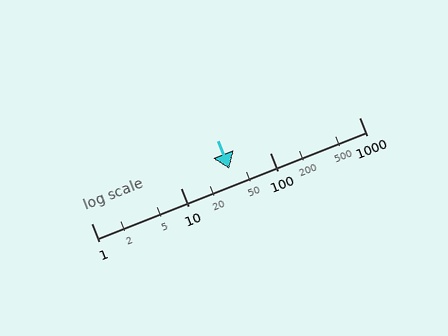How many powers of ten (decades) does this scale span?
The scale spans 3 decades, from 1 to 1000.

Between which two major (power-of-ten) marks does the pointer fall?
The pointer is between 10 and 100.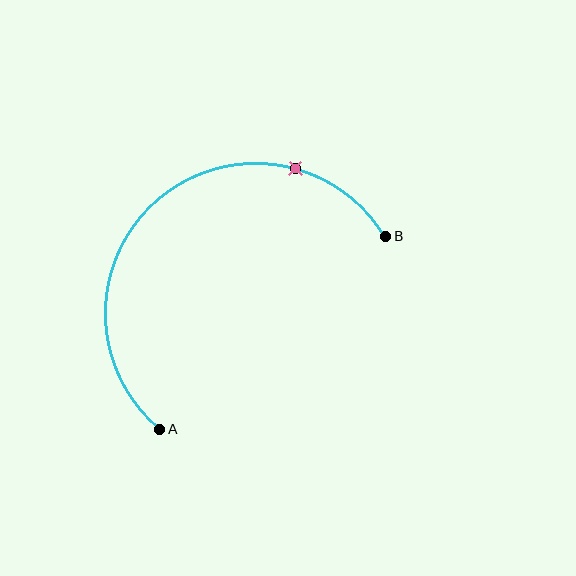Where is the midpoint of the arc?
The arc midpoint is the point on the curve farthest from the straight line joining A and B. It sits above and to the left of that line.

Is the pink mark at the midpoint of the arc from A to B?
No. The pink mark lies on the arc but is closer to endpoint B. The arc midpoint would be at the point on the curve equidistant along the arc from both A and B.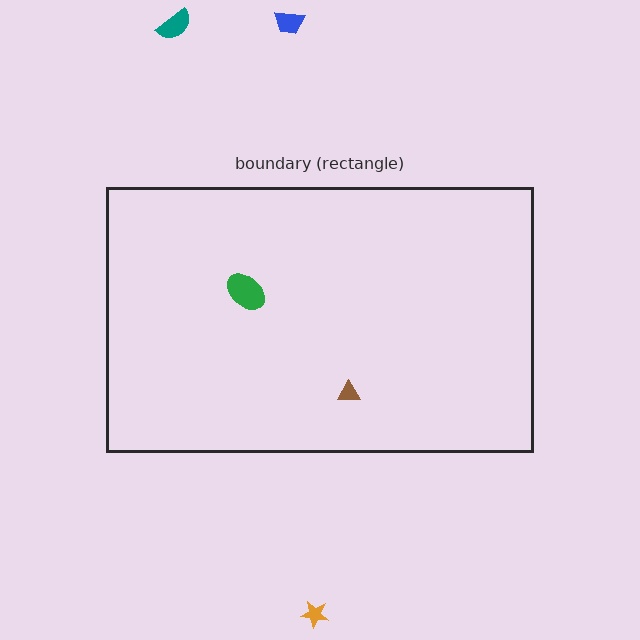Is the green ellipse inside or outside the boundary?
Inside.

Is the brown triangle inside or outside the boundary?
Inside.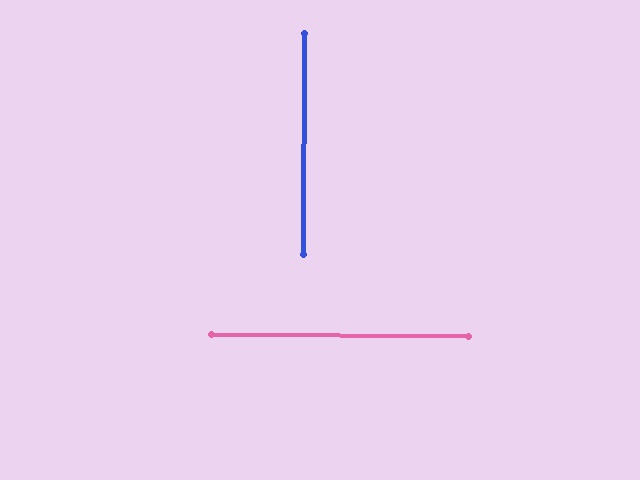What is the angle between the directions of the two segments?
Approximately 90 degrees.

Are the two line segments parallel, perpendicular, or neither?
Perpendicular — they meet at approximately 90°.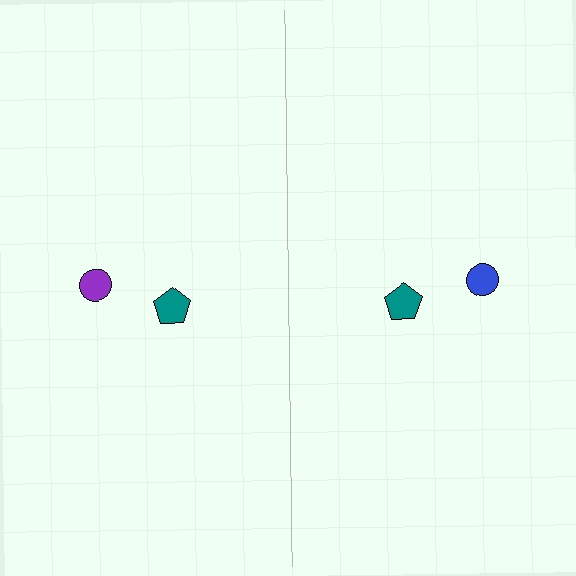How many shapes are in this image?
There are 4 shapes in this image.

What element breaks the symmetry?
The blue circle on the right side breaks the symmetry — its mirror counterpart is purple.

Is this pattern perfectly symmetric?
No, the pattern is not perfectly symmetric. The blue circle on the right side breaks the symmetry — its mirror counterpart is purple.